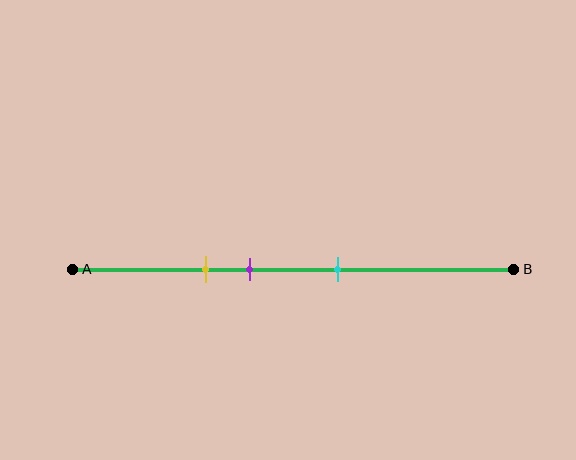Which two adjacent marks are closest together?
The yellow and purple marks are the closest adjacent pair.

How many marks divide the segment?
There are 3 marks dividing the segment.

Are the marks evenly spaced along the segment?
Yes, the marks are approximately evenly spaced.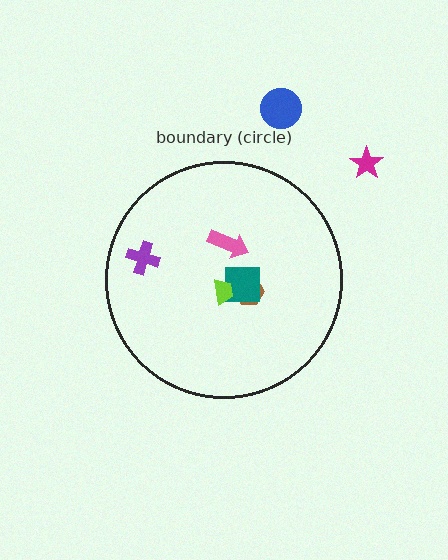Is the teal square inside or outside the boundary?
Inside.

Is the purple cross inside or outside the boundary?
Inside.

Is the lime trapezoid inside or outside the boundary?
Inside.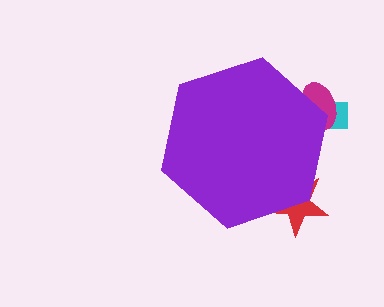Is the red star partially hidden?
Yes, the red star is partially hidden behind the purple hexagon.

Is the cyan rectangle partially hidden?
Yes, the cyan rectangle is partially hidden behind the purple hexagon.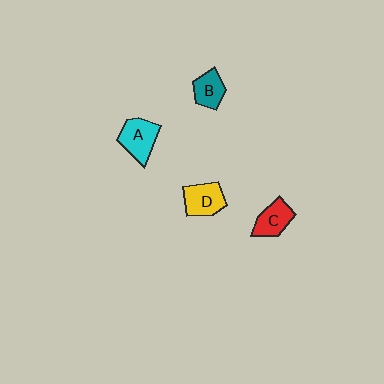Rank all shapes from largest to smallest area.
From largest to smallest: A (cyan), D (yellow), C (red), B (teal).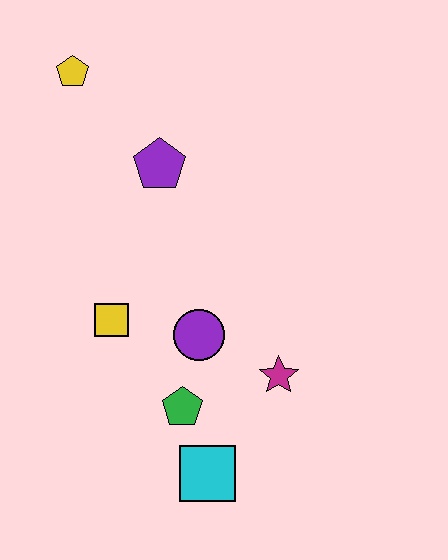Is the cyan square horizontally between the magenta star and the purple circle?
Yes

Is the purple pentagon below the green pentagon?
No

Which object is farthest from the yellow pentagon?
The cyan square is farthest from the yellow pentagon.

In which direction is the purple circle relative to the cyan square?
The purple circle is above the cyan square.